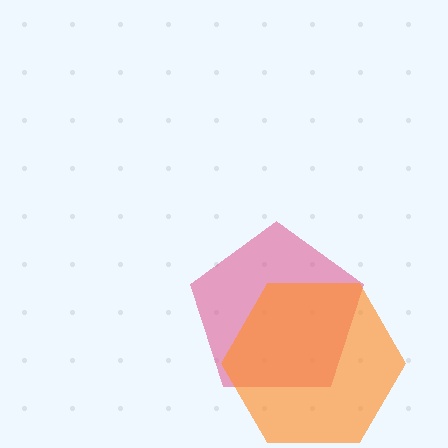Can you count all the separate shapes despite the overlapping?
Yes, there are 2 separate shapes.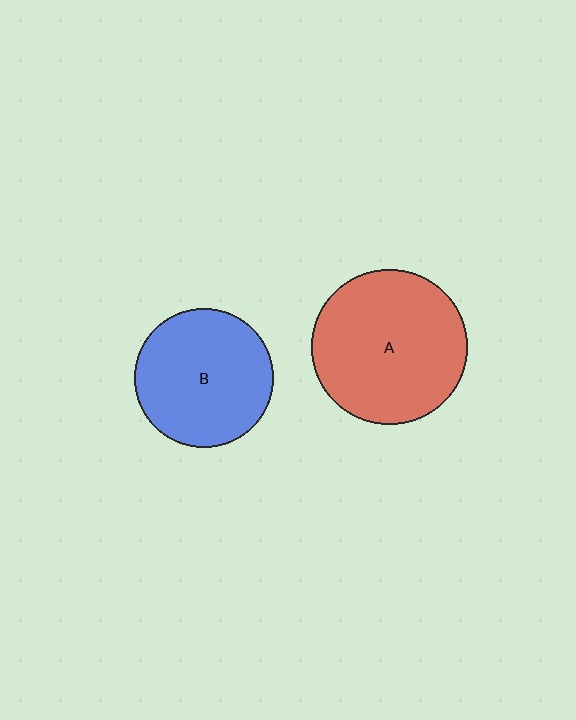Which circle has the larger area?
Circle A (red).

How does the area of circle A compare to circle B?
Approximately 1.3 times.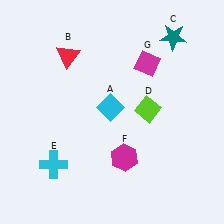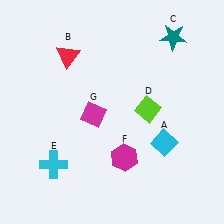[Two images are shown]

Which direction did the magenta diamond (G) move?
The magenta diamond (G) moved left.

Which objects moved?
The objects that moved are: the cyan diamond (A), the magenta diamond (G).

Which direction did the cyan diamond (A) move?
The cyan diamond (A) moved right.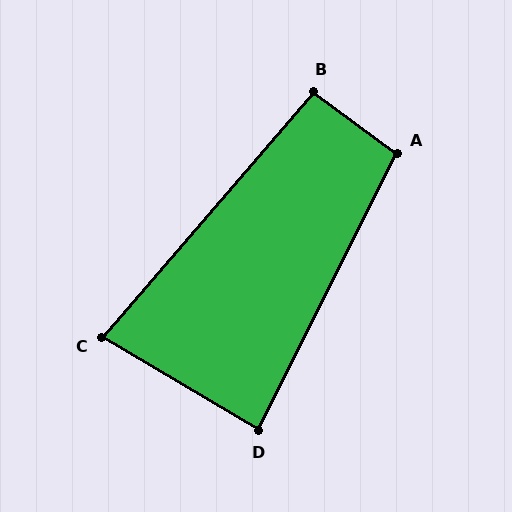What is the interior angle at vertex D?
Approximately 86 degrees (approximately right).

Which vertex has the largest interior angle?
A, at approximately 100 degrees.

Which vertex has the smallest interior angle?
C, at approximately 80 degrees.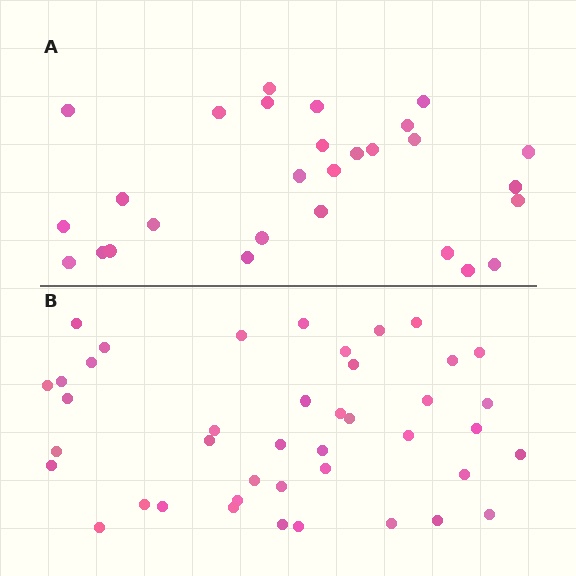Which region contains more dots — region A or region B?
Region B (the bottom region) has more dots.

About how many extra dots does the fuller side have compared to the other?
Region B has approximately 15 more dots than region A.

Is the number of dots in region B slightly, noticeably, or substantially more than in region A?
Region B has substantially more. The ratio is roughly 1.5 to 1.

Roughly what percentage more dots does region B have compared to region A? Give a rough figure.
About 50% more.